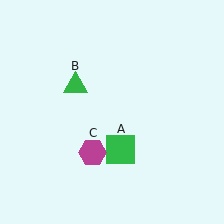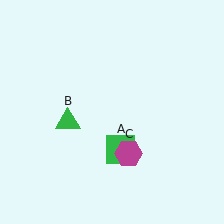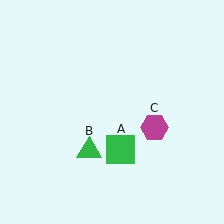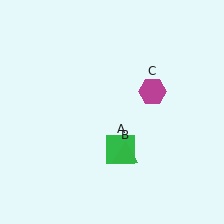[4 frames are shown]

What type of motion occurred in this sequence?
The green triangle (object B), magenta hexagon (object C) rotated counterclockwise around the center of the scene.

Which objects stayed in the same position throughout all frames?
Green square (object A) remained stationary.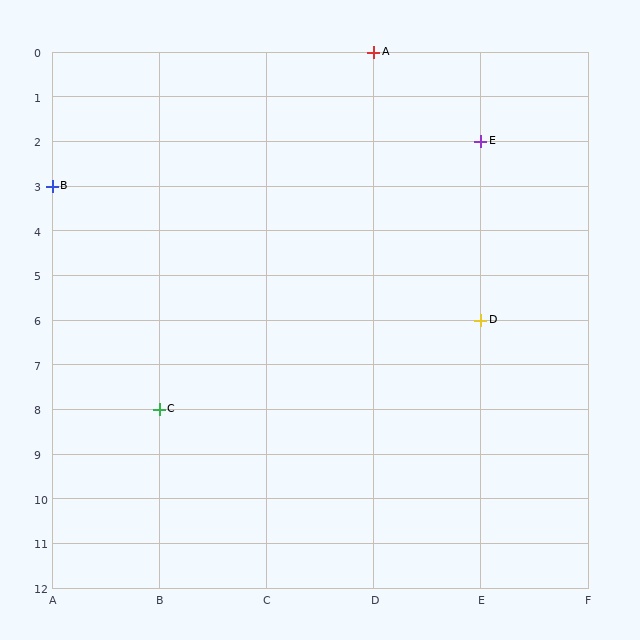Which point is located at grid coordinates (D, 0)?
Point A is at (D, 0).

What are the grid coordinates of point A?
Point A is at grid coordinates (D, 0).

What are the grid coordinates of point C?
Point C is at grid coordinates (B, 8).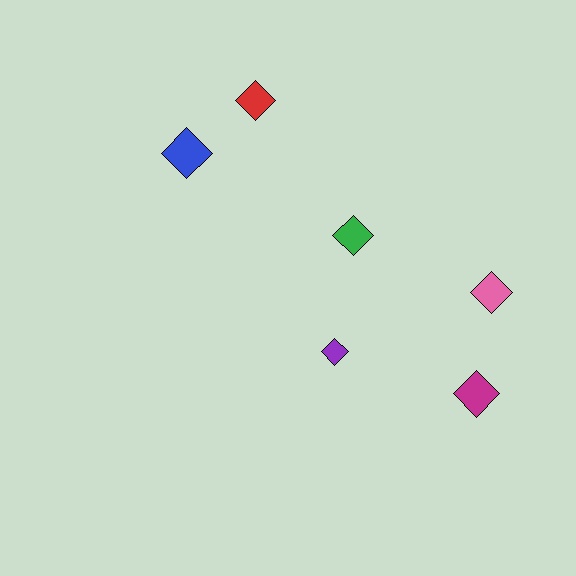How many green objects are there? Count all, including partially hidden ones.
There is 1 green object.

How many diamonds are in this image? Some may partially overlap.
There are 6 diamonds.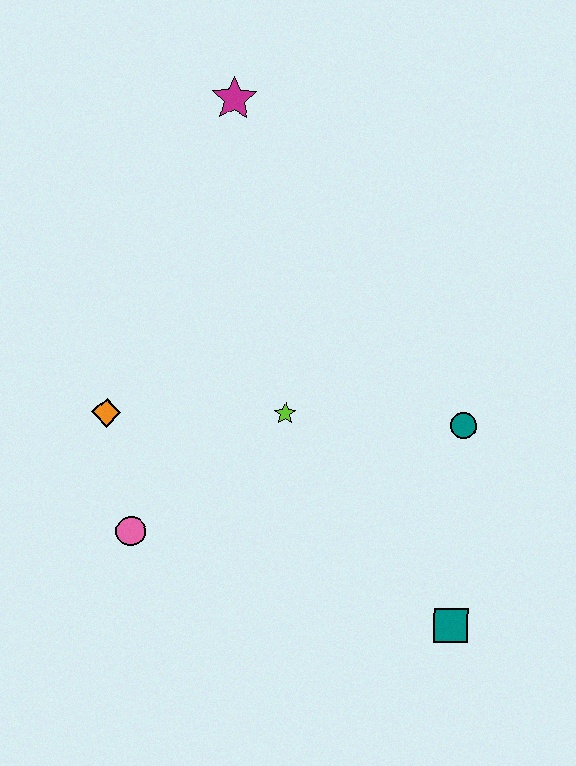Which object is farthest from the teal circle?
The magenta star is farthest from the teal circle.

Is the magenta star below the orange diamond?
No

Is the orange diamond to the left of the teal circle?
Yes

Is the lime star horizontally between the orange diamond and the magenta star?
No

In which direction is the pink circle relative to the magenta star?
The pink circle is below the magenta star.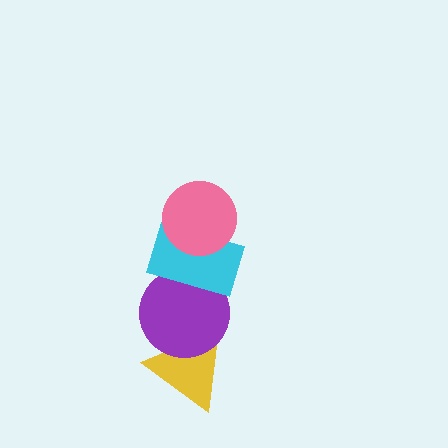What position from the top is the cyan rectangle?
The cyan rectangle is 2nd from the top.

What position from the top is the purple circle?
The purple circle is 3rd from the top.